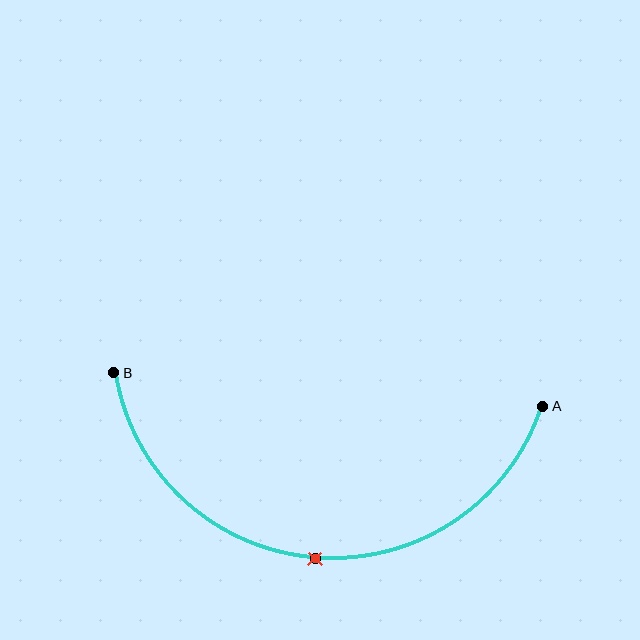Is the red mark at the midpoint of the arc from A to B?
Yes. The red mark lies on the arc at equal arc-length from both A and B — it is the arc midpoint.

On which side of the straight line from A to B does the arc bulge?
The arc bulges below the straight line connecting A and B.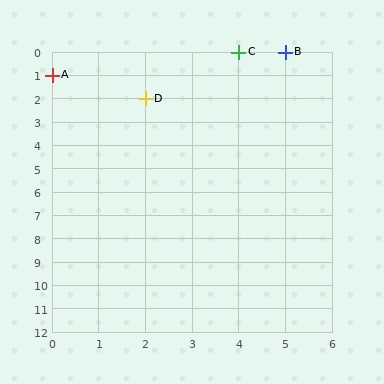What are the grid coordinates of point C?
Point C is at grid coordinates (4, 0).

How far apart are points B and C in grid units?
Points B and C are 1 column apart.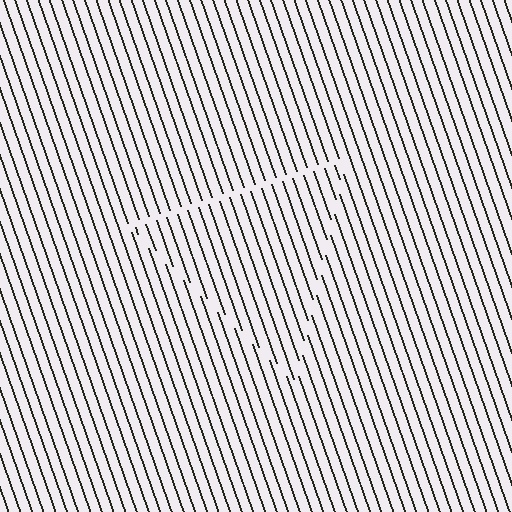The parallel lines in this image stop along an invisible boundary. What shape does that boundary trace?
An illusory triangle. The interior of the shape contains the same grating, shifted by half a period — the contour is defined by the phase discontinuity where line-ends from the inner and outer gratings abut.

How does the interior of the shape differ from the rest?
The interior of the shape contains the same grating, shifted by half a period — the contour is defined by the phase discontinuity where line-ends from the inner and outer gratings abut.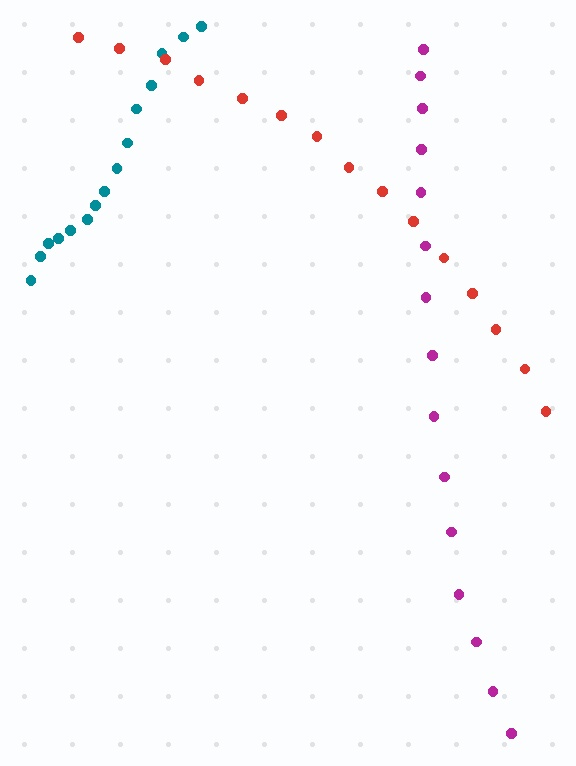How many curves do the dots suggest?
There are 3 distinct paths.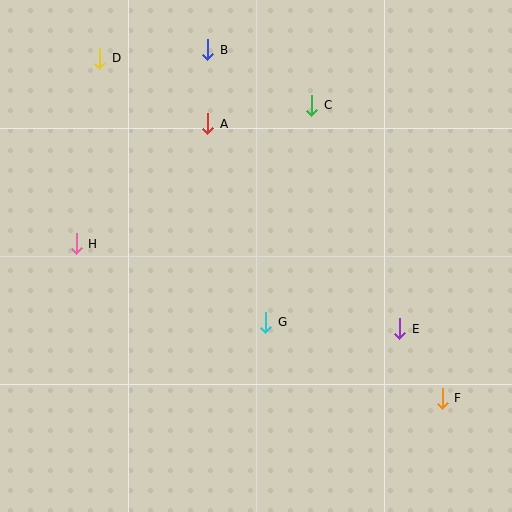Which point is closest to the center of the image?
Point G at (266, 322) is closest to the center.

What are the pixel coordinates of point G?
Point G is at (266, 322).